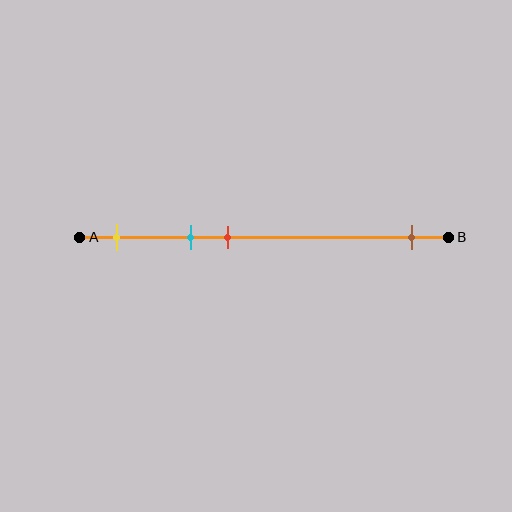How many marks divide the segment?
There are 4 marks dividing the segment.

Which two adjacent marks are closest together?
The cyan and red marks are the closest adjacent pair.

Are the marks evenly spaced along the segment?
No, the marks are not evenly spaced.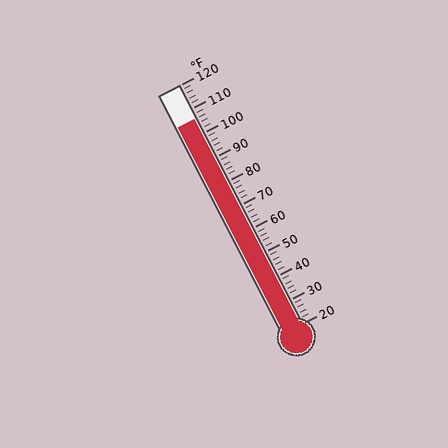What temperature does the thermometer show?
The thermometer shows approximately 106°F.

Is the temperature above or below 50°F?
The temperature is above 50°F.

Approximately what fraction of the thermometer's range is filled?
The thermometer is filled to approximately 85% of its range.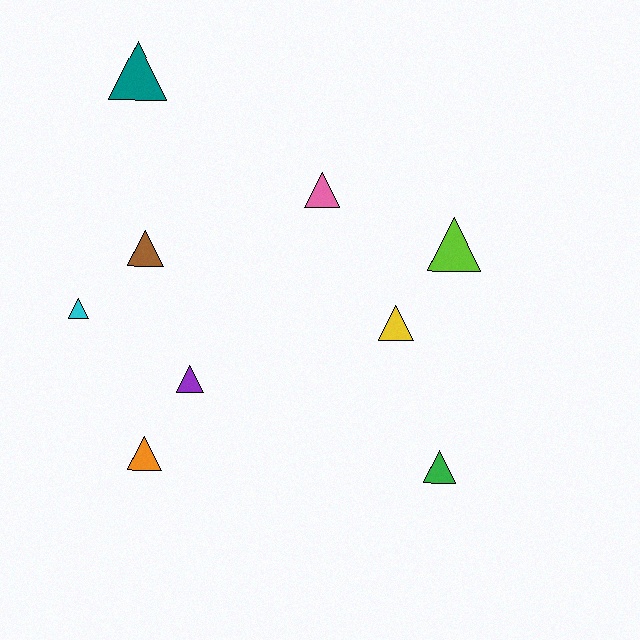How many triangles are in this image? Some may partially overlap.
There are 9 triangles.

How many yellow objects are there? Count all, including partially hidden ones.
There is 1 yellow object.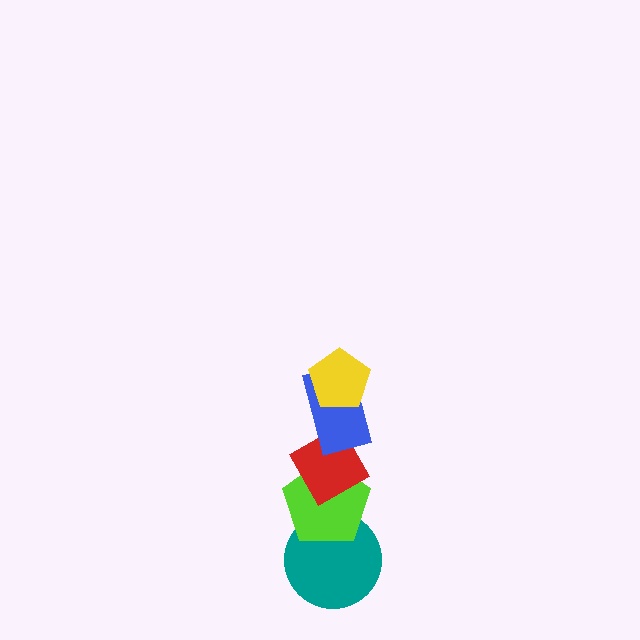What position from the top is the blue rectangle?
The blue rectangle is 2nd from the top.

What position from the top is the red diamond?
The red diamond is 3rd from the top.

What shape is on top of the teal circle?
The lime pentagon is on top of the teal circle.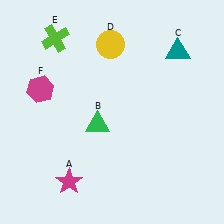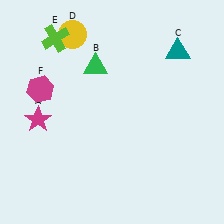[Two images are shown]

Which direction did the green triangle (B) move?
The green triangle (B) moved up.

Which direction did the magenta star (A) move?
The magenta star (A) moved up.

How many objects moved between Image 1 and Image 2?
3 objects moved between the two images.